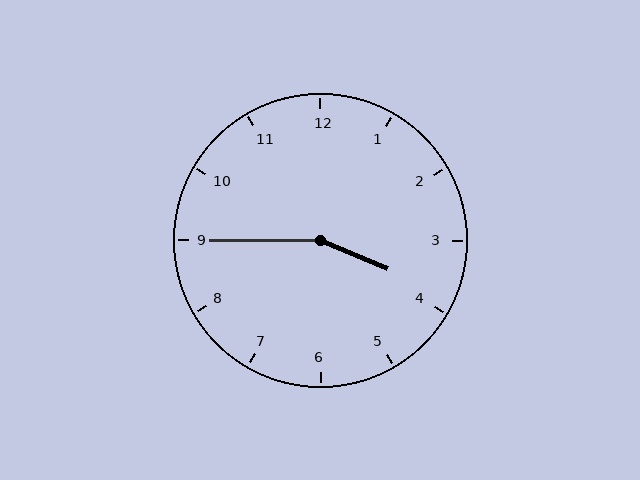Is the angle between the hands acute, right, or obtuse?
It is obtuse.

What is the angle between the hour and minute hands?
Approximately 158 degrees.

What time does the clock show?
3:45.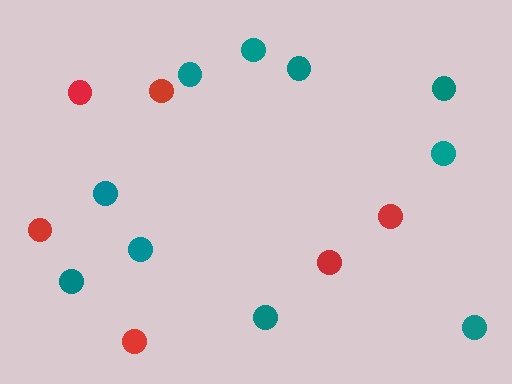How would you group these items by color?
There are 2 groups: one group of red circles (6) and one group of teal circles (10).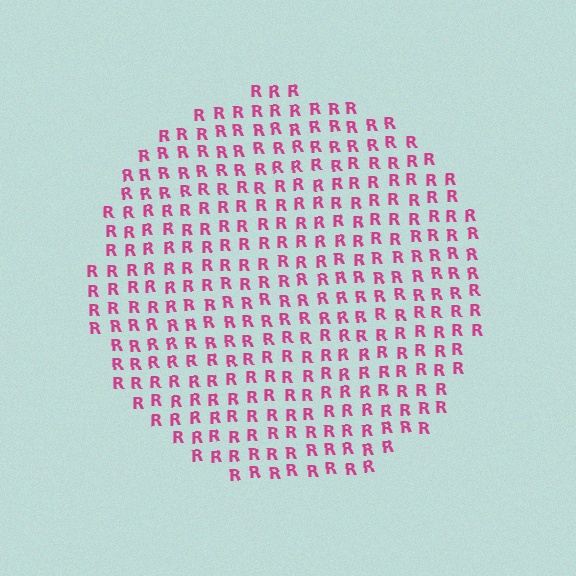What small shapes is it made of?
It is made of small letter R's.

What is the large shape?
The large shape is a circle.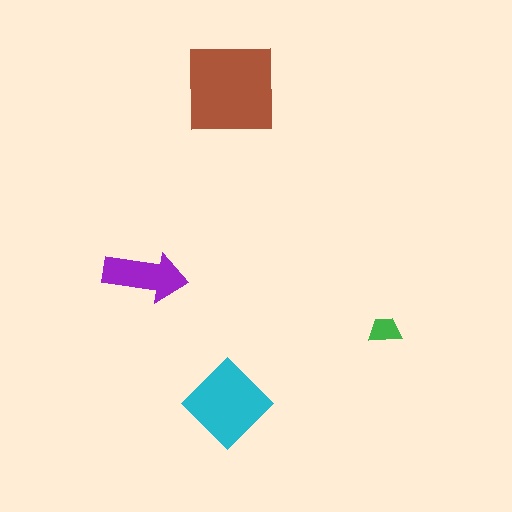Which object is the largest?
The brown square.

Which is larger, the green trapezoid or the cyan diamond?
The cyan diamond.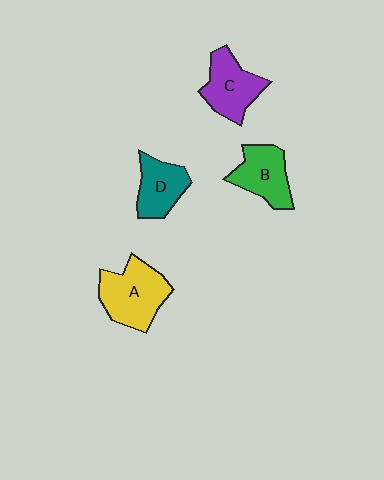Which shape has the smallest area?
Shape D (teal).